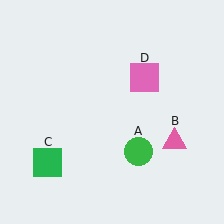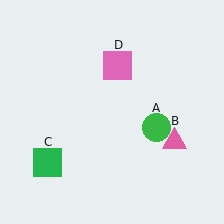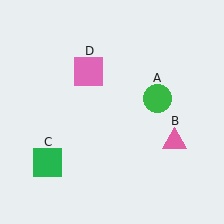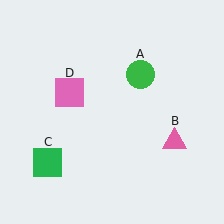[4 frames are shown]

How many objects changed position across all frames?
2 objects changed position: green circle (object A), pink square (object D).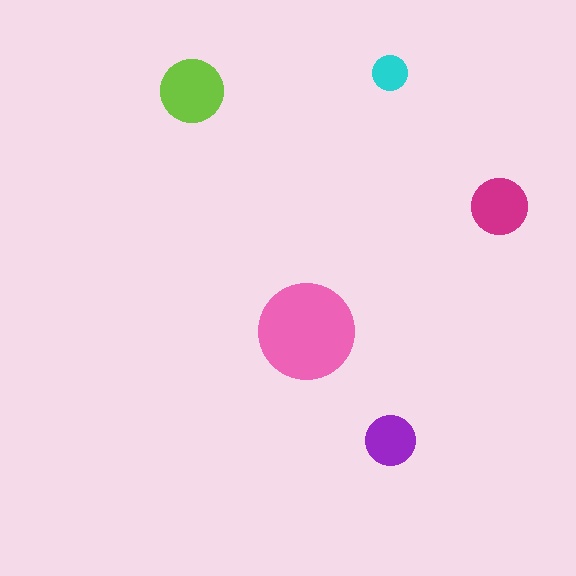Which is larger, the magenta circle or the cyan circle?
The magenta one.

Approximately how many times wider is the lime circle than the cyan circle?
About 2 times wider.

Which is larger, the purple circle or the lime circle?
The lime one.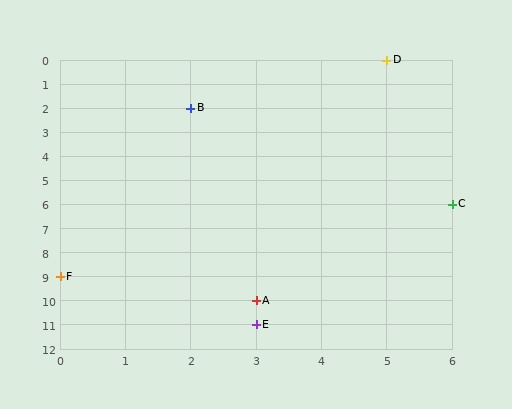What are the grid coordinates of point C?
Point C is at grid coordinates (6, 6).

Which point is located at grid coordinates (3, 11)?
Point E is at (3, 11).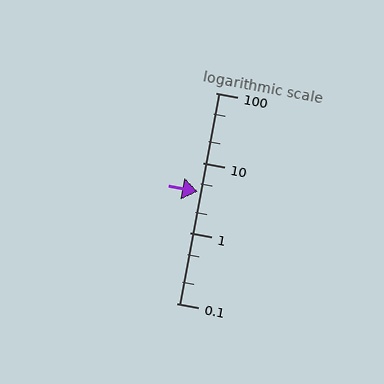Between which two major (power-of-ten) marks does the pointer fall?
The pointer is between 1 and 10.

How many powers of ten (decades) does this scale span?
The scale spans 3 decades, from 0.1 to 100.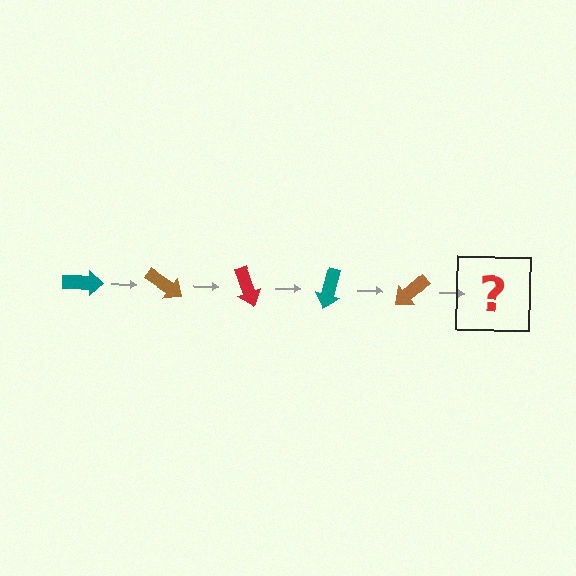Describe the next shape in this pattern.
It should be a red arrow, rotated 175 degrees from the start.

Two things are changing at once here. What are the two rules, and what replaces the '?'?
The two rules are that it rotates 35 degrees each step and the color cycles through teal, brown, and red. The '?' should be a red arrow, rotated 175 degrees from the start.